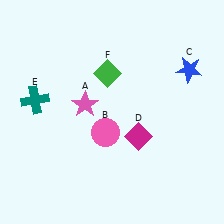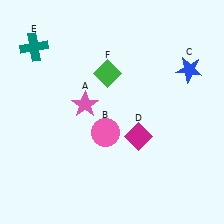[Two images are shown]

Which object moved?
The teal cross (E) moved up.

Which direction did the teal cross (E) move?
The teal cross (E) moved up.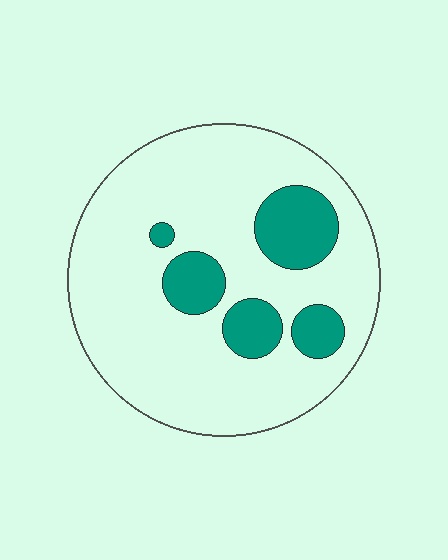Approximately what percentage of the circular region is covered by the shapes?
Approximately 20%.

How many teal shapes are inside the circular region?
5.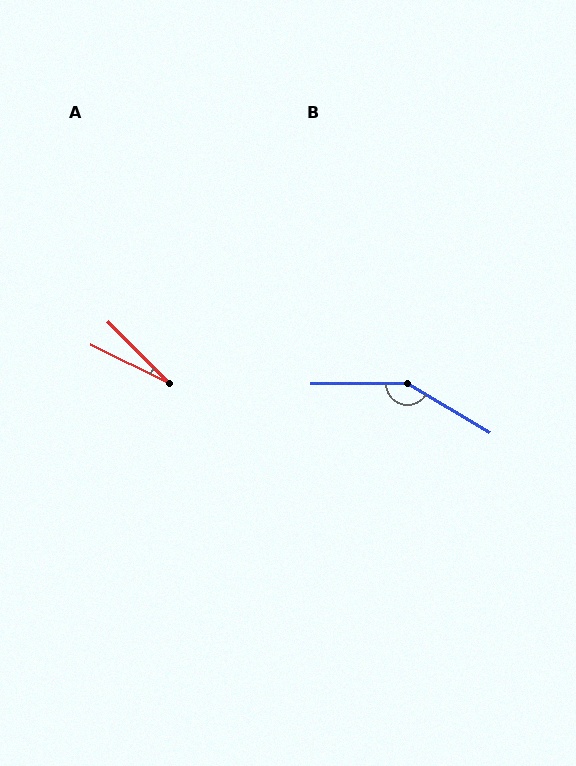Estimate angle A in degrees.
Approximately 19 degrees.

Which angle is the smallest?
A, at approximately 19 degrees.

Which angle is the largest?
B, at approximately 148 degrees.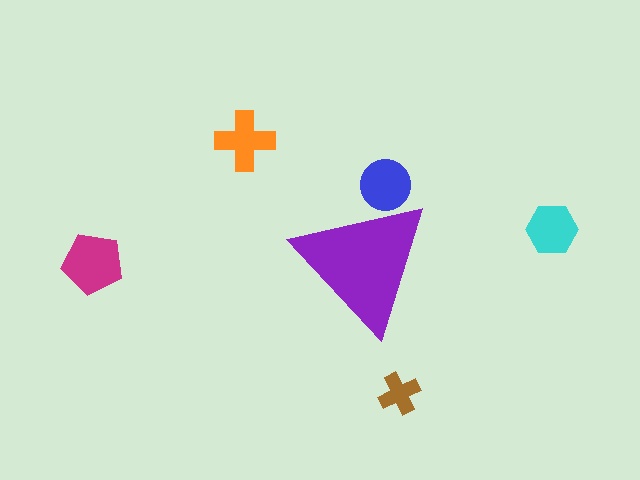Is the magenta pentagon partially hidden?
No, the magenta pentagon is fully visible.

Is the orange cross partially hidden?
No, the orange cross is fully visible.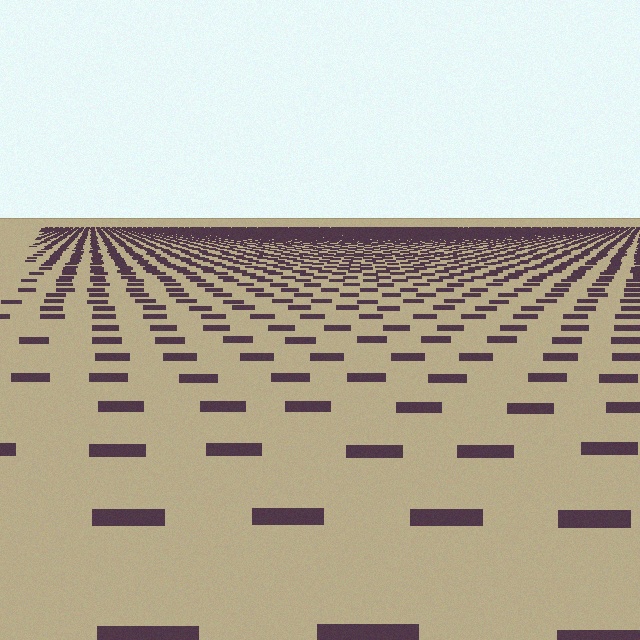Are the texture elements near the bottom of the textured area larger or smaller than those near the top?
Larger. Near the bottom, elements are closer to the viewer and appear at a bigger on-screen size.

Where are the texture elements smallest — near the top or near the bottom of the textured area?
Near the top.